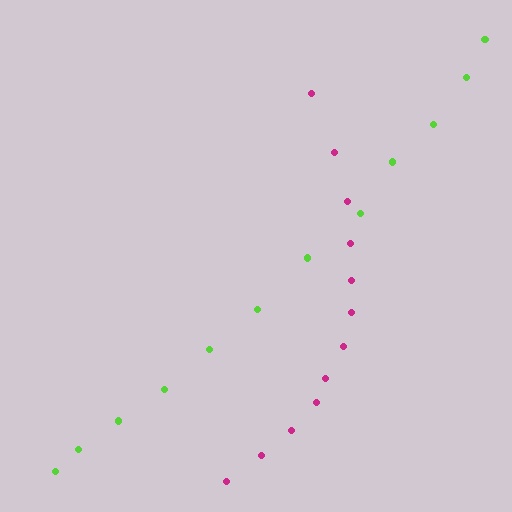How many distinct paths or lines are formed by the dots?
There are 2 distinct paths.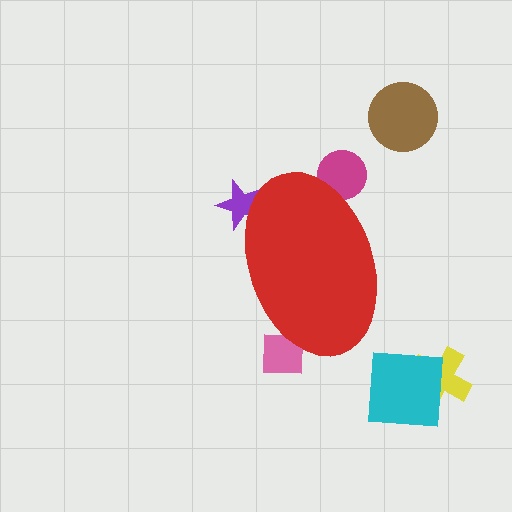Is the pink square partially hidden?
Yes, the pink square is partially hidden behind the red ellipse.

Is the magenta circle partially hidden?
Yes, the magenta circle is partially hidden behind the red ellipse.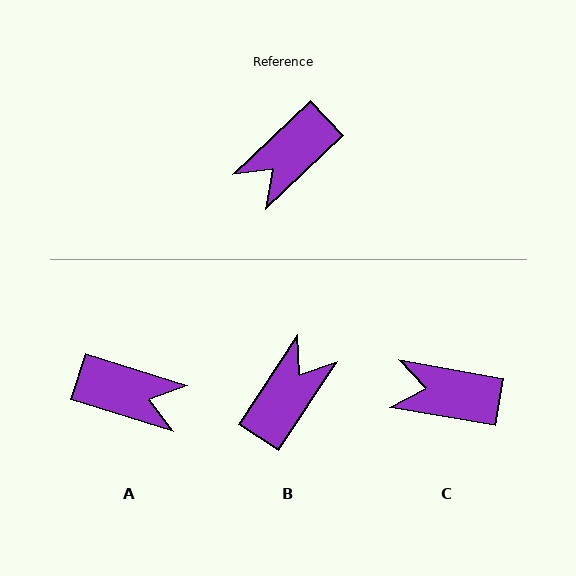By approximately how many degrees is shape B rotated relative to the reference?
Approximately 167 degrees clockwise.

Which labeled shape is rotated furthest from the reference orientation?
B, about 167 degrees away.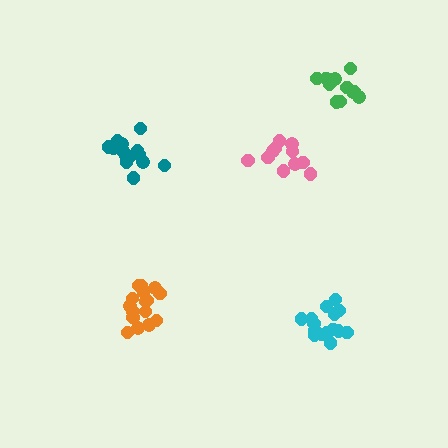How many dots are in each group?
Group 1: 14 dots, Group 2: 11 dots, Group 3: 15 dots, Group 4: 16 dots, Group 5: 12 dots (68 total).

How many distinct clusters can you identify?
There are 5 distinct clusters.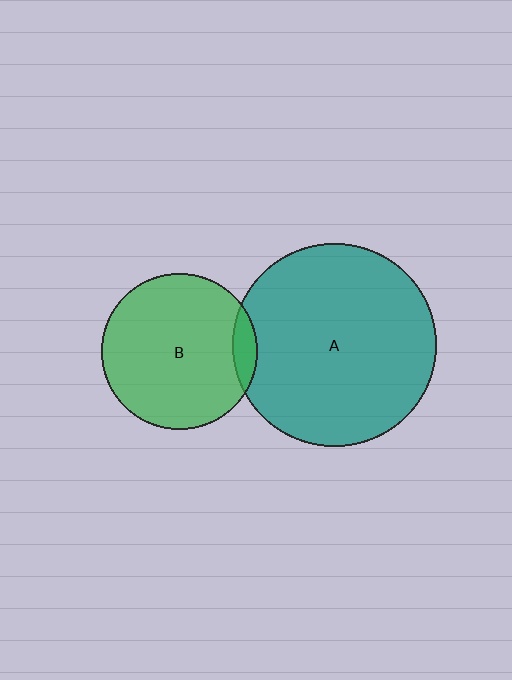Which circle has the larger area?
Circle A (teal).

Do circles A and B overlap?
Yes.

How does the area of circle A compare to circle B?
Approximately 1.7 times.